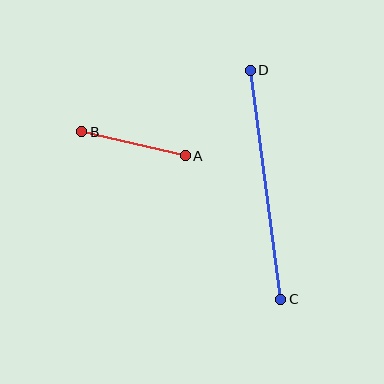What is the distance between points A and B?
The distance is approximately 106 pixels.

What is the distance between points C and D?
The distance is approximately 231 pixels.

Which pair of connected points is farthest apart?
Points C and D are farthest apart.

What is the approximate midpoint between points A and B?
The midpoint is at approximately (133, 144) pixels.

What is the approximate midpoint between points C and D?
The midpoint is at approximately (265, 185) pixels.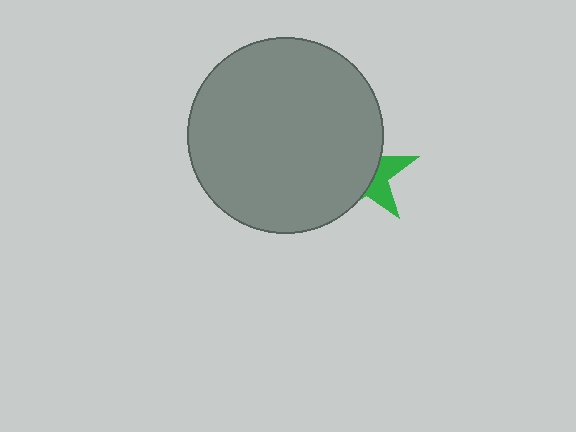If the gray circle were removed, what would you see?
You would see the complete green star.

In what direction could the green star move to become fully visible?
The green star could move right. That would shift it out from behind the gray circle entirely.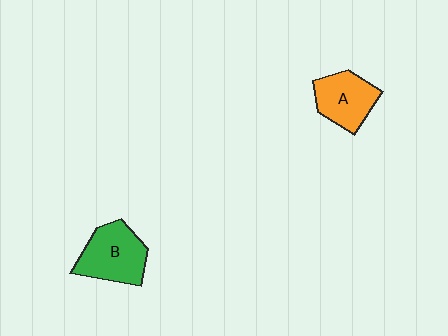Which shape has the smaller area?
Shape A (orange).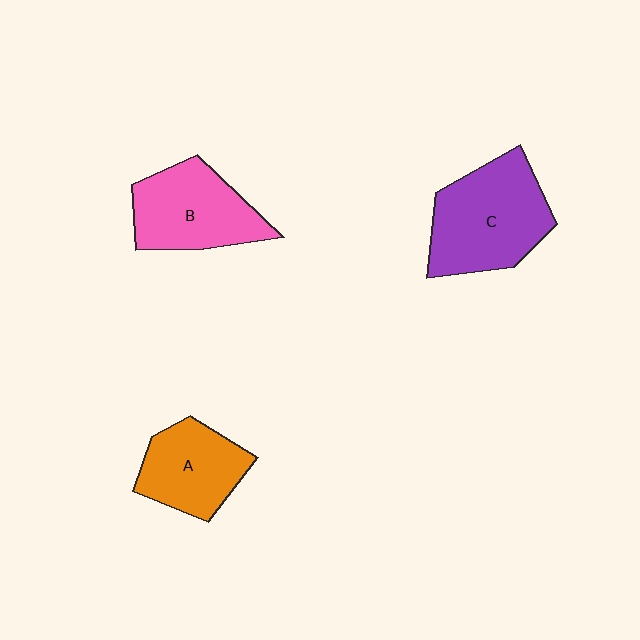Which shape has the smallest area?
Shape A (orange).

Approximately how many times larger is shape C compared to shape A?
Approximately 1.4 times.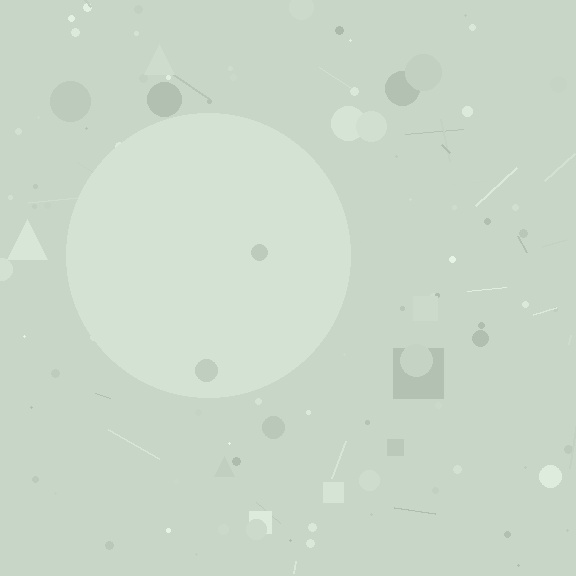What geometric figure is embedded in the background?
A circle is embedded in the background.